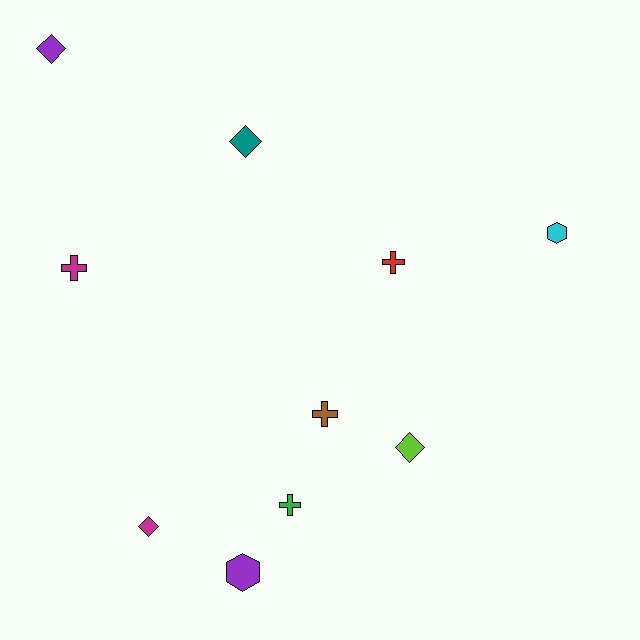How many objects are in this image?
There are 10 objects.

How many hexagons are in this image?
There are 2 hexagons.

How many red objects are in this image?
There is 1 red object.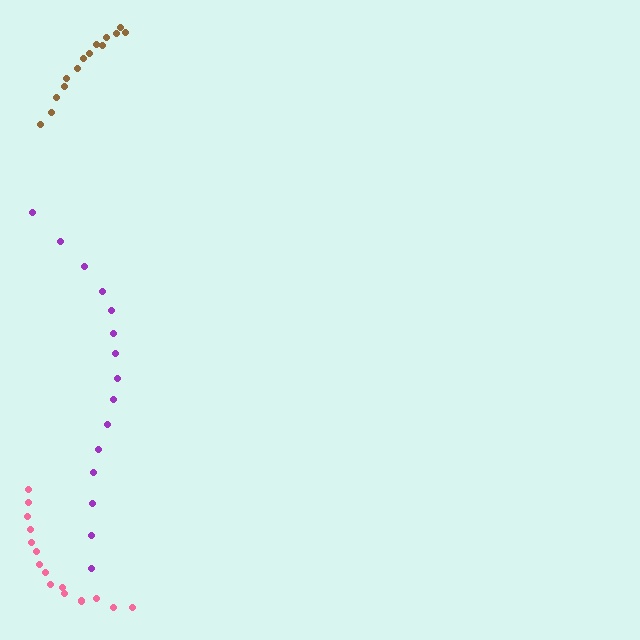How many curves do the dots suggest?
There are 3 distinct paths.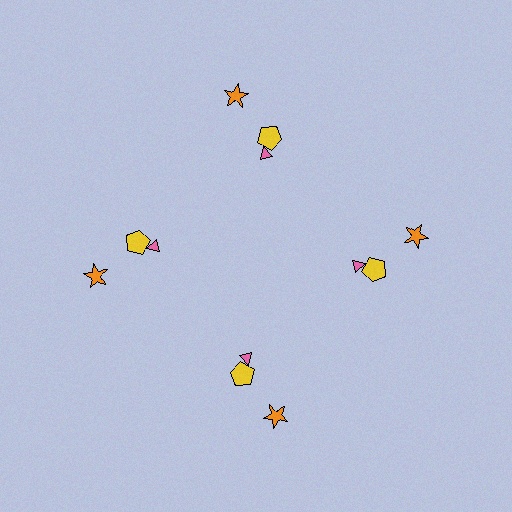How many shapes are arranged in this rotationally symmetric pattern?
There are 12 shapes, arranged in 4 groups of 3.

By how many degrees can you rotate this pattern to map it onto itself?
The pattern maps onto itself every 90 degrees of rotation.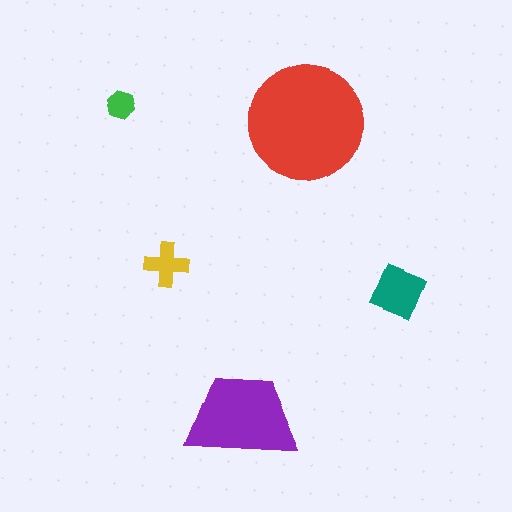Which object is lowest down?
The purple trapezoid is bottommost.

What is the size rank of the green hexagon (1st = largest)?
5th.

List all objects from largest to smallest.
The red circle, the purple trapezoid, the teal diamond, the yellow cross, the green hexagon.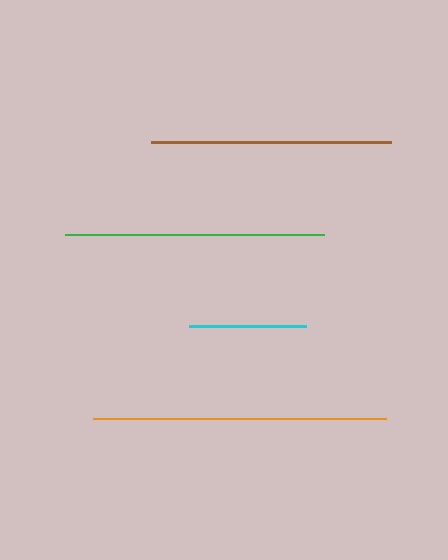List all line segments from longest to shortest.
From longest to shortest: orange, green, brown, cyan.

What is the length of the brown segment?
The brown segment is approximately 241 pixels long.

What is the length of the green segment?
The green segment is approximately 259 pixels long.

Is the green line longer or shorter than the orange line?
The orange line is longer than the green line.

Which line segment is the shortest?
The cyan line is the shortest at approximately 117 pixels.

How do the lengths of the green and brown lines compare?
The green and brown lines are approximately the same length.